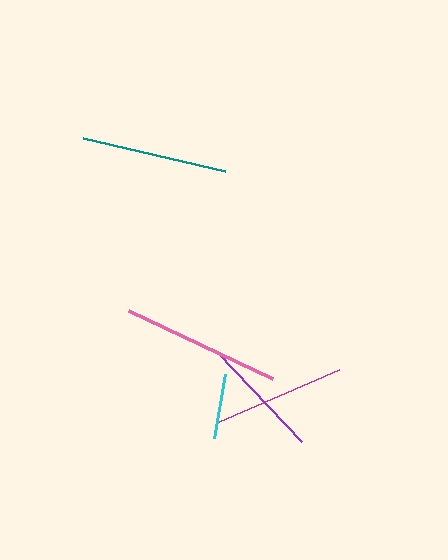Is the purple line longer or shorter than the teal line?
The teal line is longer than the purple line.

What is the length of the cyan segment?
The cyan segment is approximately 64 pixels long.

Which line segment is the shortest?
The cyan line is the shortest at approximately 64 pixels.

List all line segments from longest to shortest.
From longest to shortest: pink, teal, magenta, purple, cyan.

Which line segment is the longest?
The pink line is the longest at approximately 159 pixels.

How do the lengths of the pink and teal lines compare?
The pink and teal lines are approximately the same length.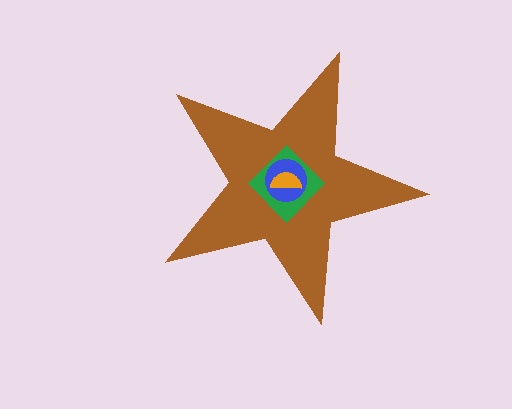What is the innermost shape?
The orange semicircle.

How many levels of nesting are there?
4.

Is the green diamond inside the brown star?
Yes.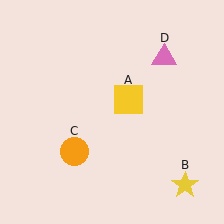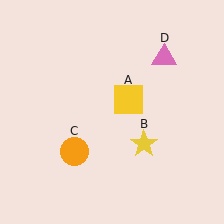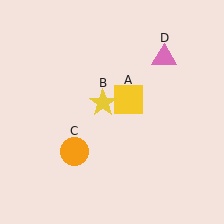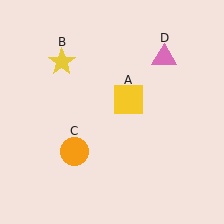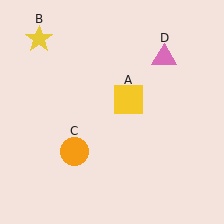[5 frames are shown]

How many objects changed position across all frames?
1 object changed position: yellow star (object B).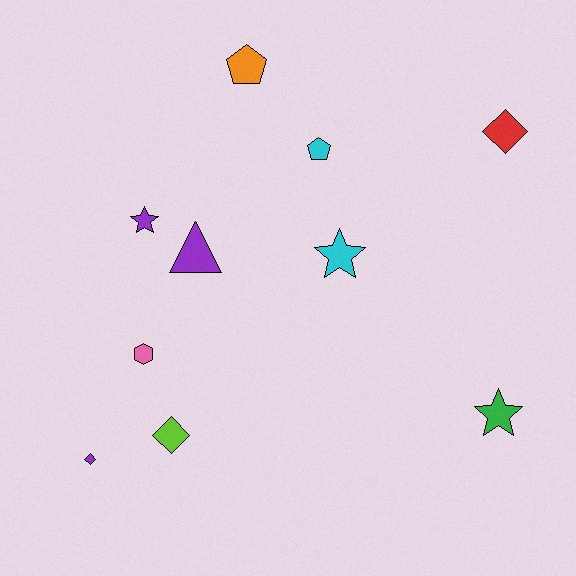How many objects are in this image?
There are 10 objects.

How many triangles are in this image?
There is 1 triangle.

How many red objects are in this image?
There is 1 red object.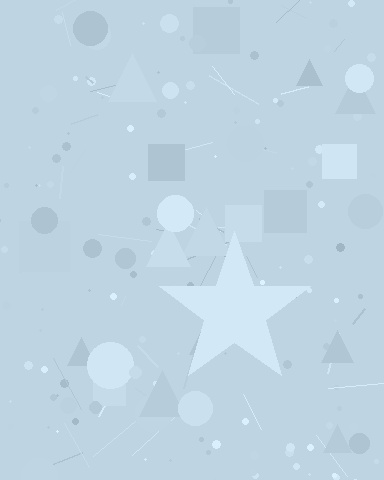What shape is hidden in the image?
A star is hidden in the image.